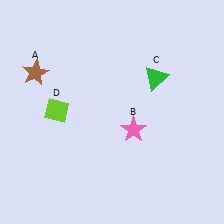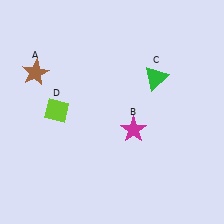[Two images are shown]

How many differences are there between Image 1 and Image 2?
There is 1 difference between the two images.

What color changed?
The star (B) changed from pink in Image 1 to magenta in Image 2.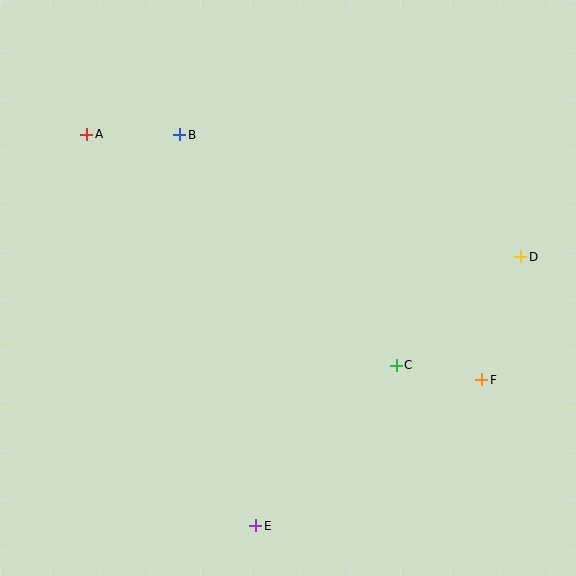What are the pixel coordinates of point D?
Point D is at (521, 257).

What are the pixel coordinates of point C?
Point C is at (396, 365).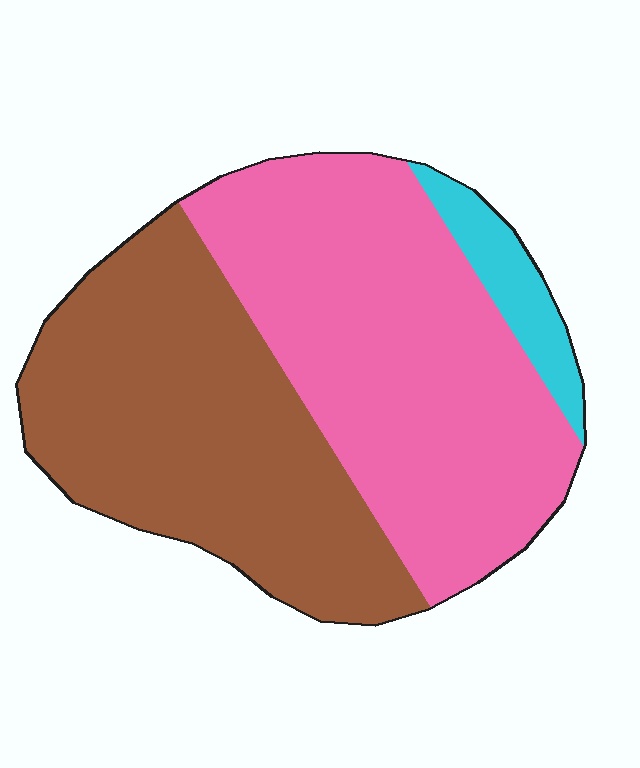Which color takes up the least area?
Cyan, at roughly 5%.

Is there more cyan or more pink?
Pink.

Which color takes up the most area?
Pink, at roughly 50%.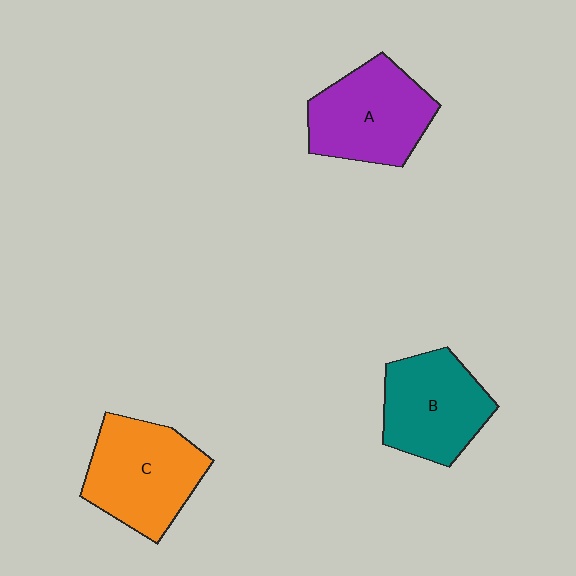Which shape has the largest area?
Shape C (orange).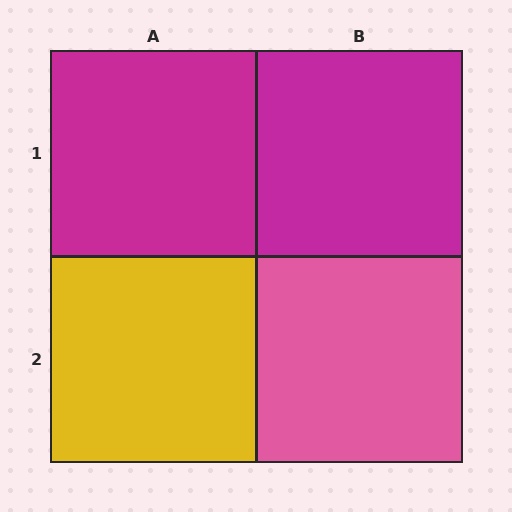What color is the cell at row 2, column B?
Pink.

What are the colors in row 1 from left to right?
Magenta, magenta.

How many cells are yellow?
1 cell is yellow.